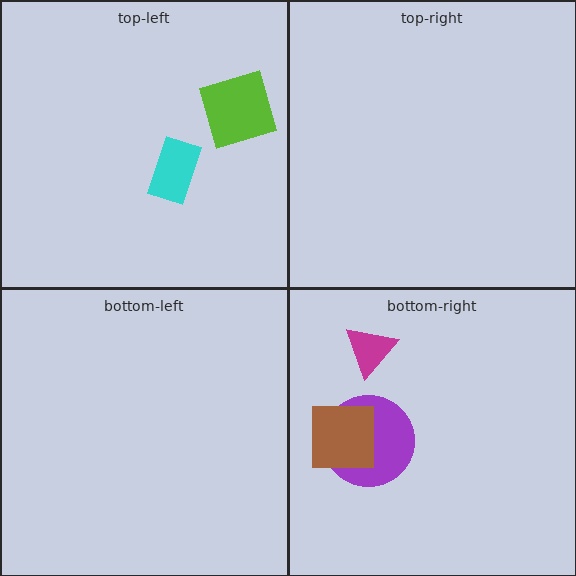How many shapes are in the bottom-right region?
3.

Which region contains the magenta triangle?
The bottom-right region.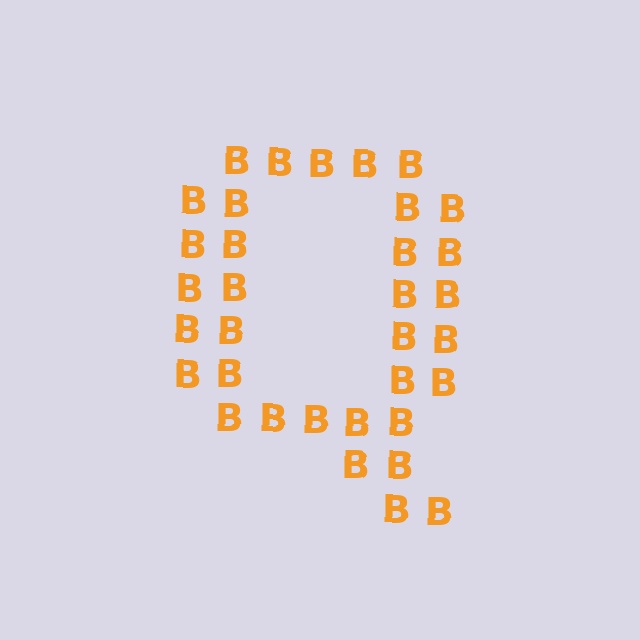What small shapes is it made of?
It is made of small letter B's.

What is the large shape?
The large shape is the letter Q.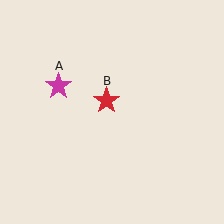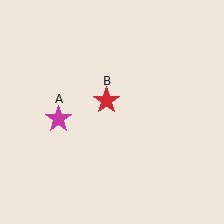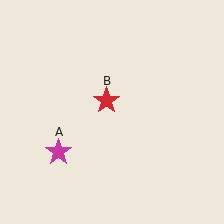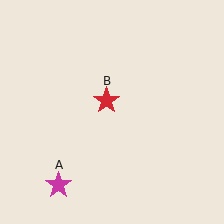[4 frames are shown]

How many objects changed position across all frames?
1 object changed position: magenta star (object A).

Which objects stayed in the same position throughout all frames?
Red star (object B) remained stationary.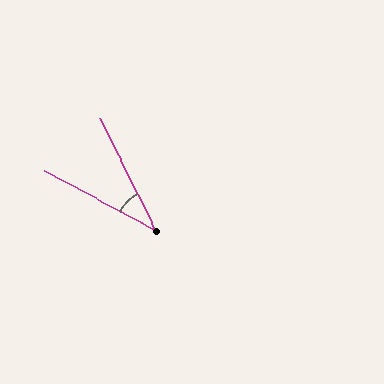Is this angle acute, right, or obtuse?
It is acute.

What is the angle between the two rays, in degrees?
Approximately 35 degrees.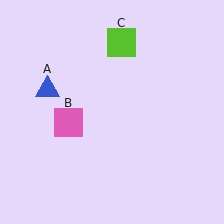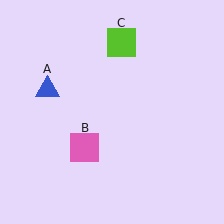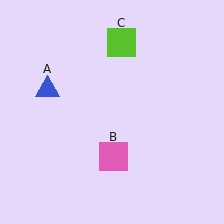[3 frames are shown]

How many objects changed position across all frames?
1 object changed position: pink square (object B).